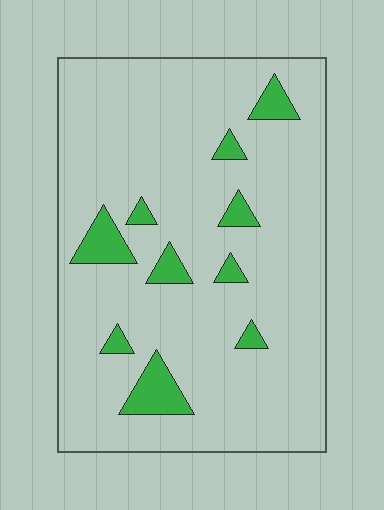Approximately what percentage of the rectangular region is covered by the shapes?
Approximately 10%.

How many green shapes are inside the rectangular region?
10.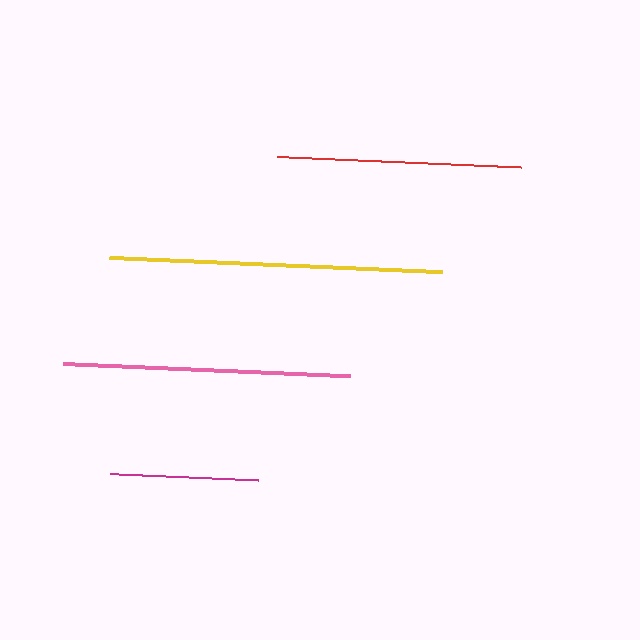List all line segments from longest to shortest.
From longest to shortest: yellow, pink, red, magenta.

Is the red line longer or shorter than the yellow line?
The yellow line is longer than the red line.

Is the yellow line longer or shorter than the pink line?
The yellow line is longer than the pink line.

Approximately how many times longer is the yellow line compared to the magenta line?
The yellow line is approximately 2.2 times the length of the magenta line.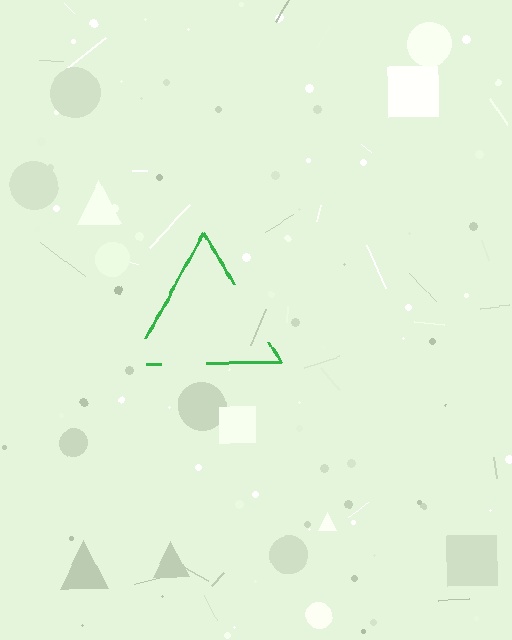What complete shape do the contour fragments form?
The contour fragments form a triangle.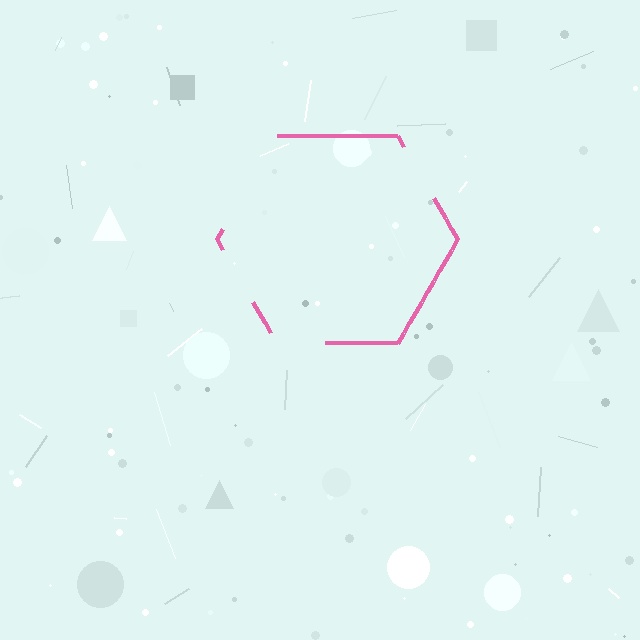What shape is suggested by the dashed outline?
The dashed outline suggests a hexagon.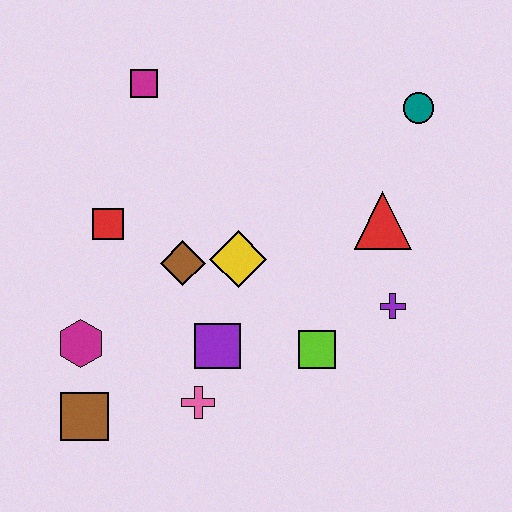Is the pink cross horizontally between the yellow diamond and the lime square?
No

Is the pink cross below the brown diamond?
Yes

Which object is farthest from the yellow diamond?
The teal circle is farthest from the yellow diamond.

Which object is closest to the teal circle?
The red triangle is closest to the teal circle.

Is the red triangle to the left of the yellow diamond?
No